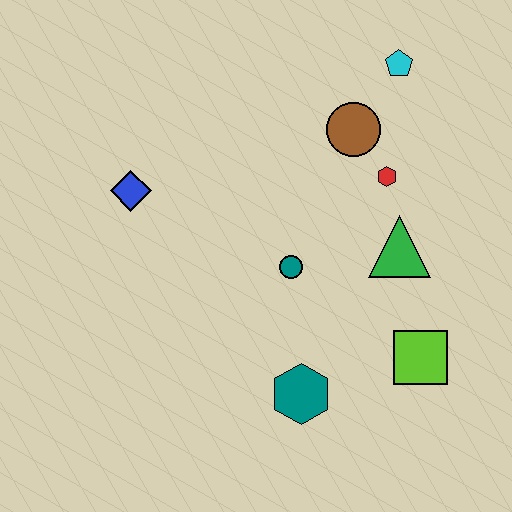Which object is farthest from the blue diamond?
The lime square is farthest from the blue diamond.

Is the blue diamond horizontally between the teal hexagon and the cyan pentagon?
No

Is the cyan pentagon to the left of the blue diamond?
No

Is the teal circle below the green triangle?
Yes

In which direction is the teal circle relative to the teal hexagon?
The teal circle is above the teal hexagon.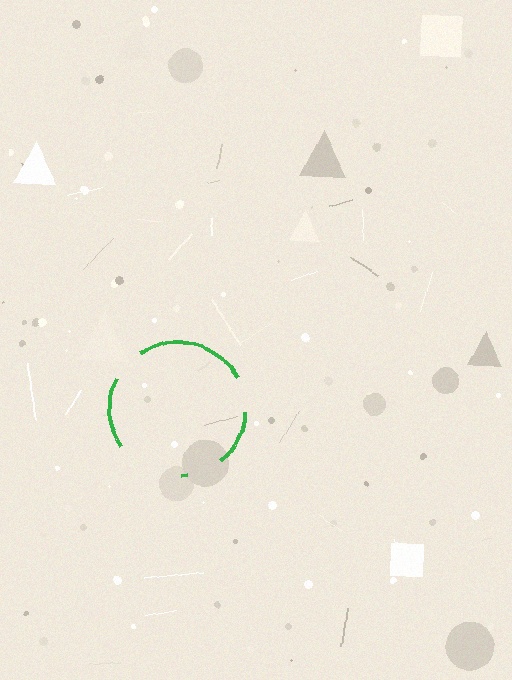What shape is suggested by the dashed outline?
The dashed outline suggests a circle.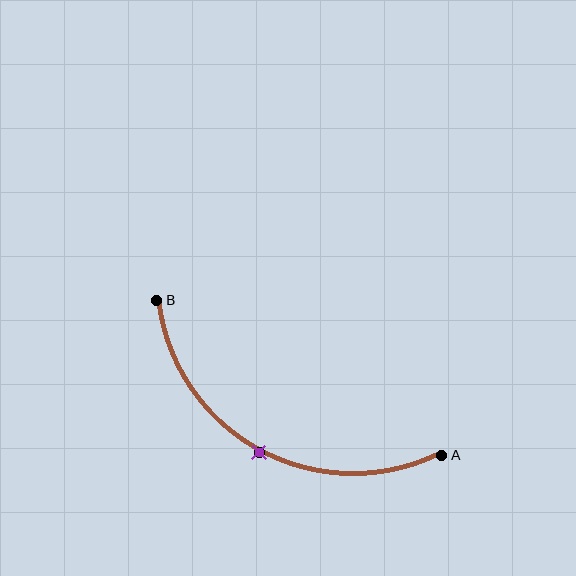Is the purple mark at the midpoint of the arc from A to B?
Yes. The purple mark lies on the arc at equal arc-length from both A and B — it is the arc midpoint.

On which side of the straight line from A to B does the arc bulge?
The arc bulges below the straight line connecting A and B.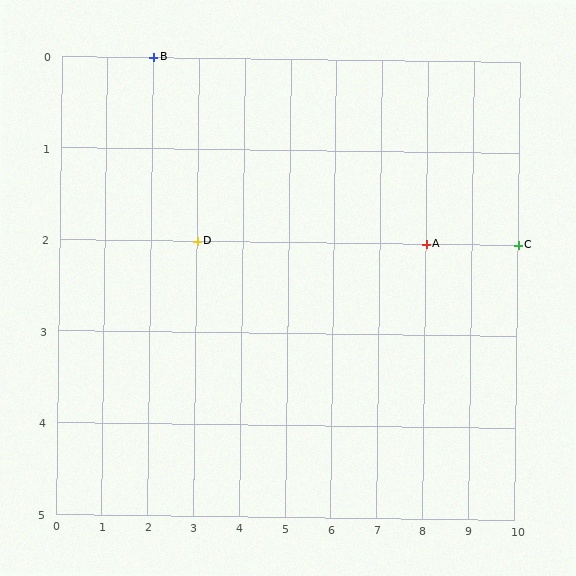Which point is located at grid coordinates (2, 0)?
Point B is at (2, 0).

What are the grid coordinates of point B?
Point B is at grid coordinates (2, 0).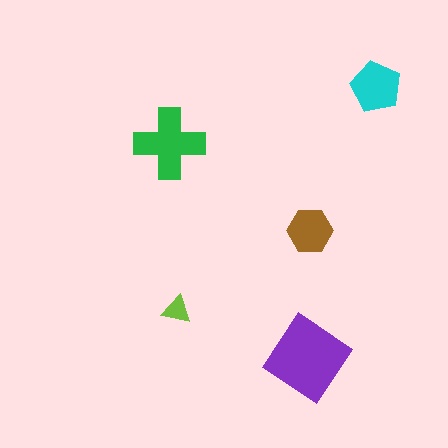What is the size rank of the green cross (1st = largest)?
2nd.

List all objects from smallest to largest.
The lime triangle, the brown hexagon, the cyan pentagon, the green cross, the purple diamond.